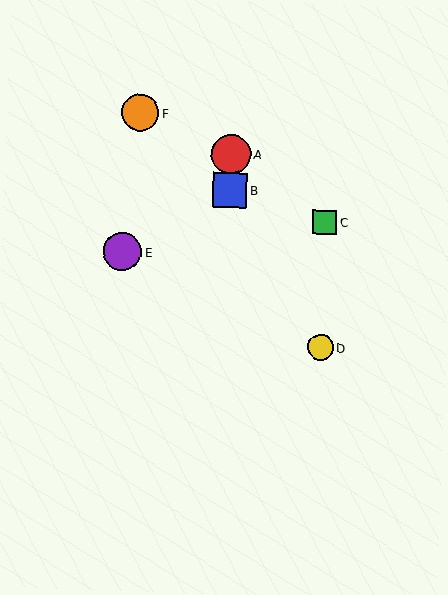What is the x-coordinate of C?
Object C is at x≈324.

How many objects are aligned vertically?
2 objects (A, B) are aligned vertically.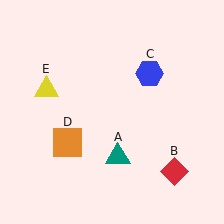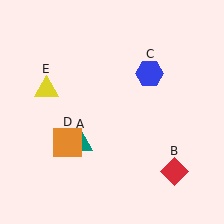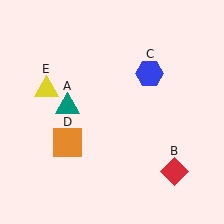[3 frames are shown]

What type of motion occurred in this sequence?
The teal triangle (object A) rotated clockwise around the center of the scene.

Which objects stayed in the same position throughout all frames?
Red diamond (object B) and blue hexagon (object C) and orange square (object D) and yellow triangle (object E) remained stationary.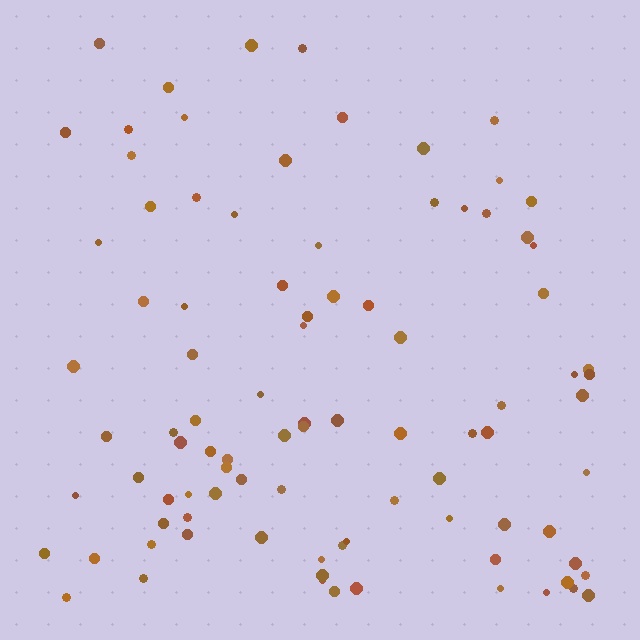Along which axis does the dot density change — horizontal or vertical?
Vertical.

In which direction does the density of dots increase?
From top to bottom, with the bottom side densest.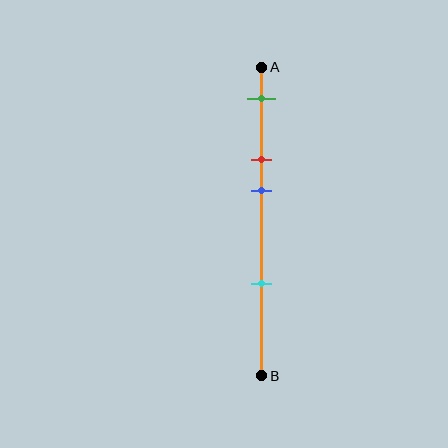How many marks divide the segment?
There are 4 marks dividing the segment.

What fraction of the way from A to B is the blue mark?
The blue mark is approximately 40% (0.4) of the way from A to B.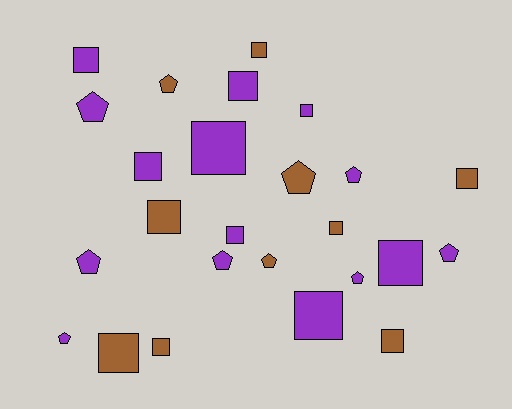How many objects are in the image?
There are 25 objects.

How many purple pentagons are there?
There are 7 purple pentagons.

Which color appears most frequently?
Purple, with 15 objects.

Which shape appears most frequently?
Square, with 15 objects.